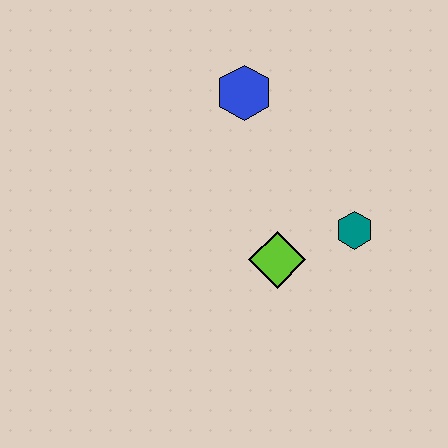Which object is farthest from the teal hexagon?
The blue hexagon is farthest from the teal hexagon.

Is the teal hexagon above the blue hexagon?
No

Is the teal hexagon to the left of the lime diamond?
No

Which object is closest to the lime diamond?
The teal hexagon is closest to the lime diamond.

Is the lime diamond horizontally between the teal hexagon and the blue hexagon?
Yes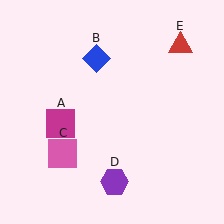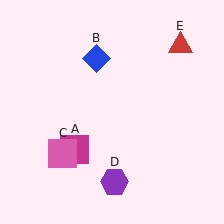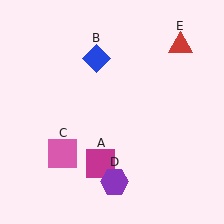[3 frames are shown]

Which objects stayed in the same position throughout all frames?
Blue diamond (object B) and pink square (object C) and purple hexagon (object D) and red triangle (object E) remained stationary.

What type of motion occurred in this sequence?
The magenta square (object A) rotated counterclockwise around the center of the scene.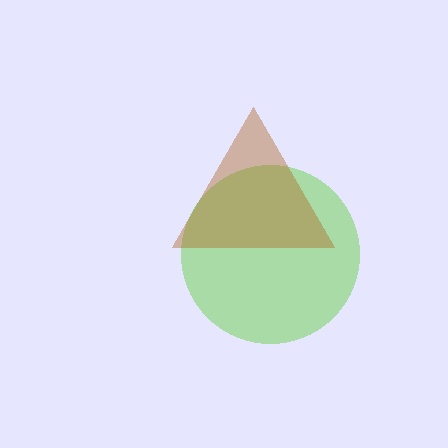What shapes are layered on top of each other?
The layered shapes are: a lime circle, a brown triangle.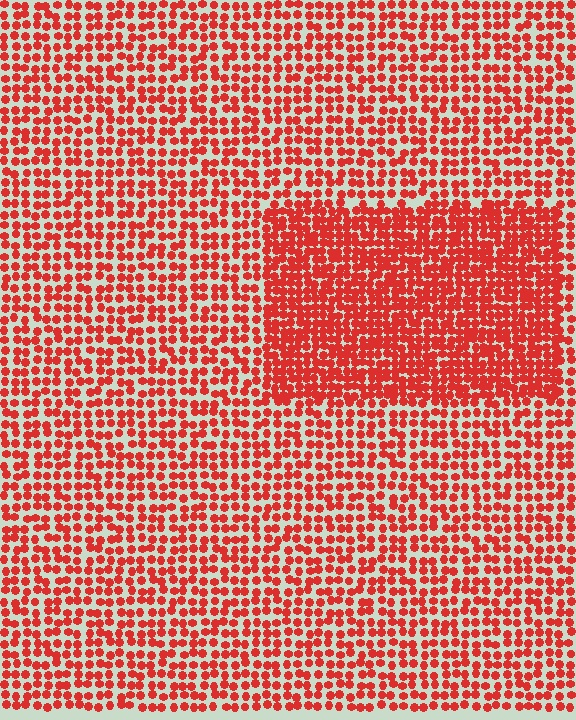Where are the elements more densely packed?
The elements are more densely packed inside the rectangle boundary.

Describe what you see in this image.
The image contains small red elements arranged at two different densities. A rectangle-shaped region is visible where the elements are more densely packed than the surrounding area.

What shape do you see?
I see a rectangle.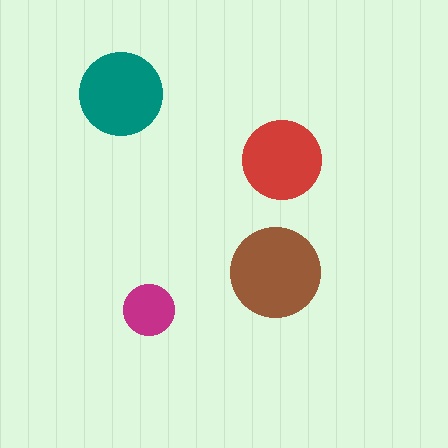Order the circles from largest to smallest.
the brown one, the teal one, the red one, the magenta one.